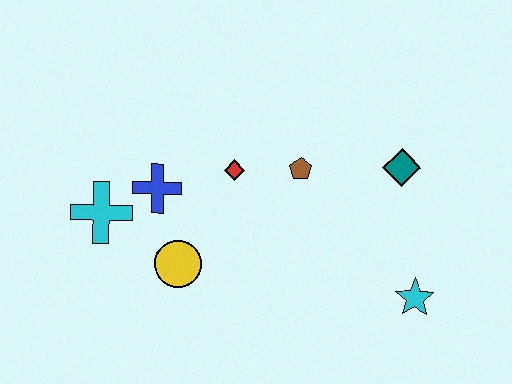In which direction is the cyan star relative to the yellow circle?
The cyan star is to the right of the yellow circle.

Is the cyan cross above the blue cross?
No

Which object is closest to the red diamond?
The brown pentagon is closest to the red diamond.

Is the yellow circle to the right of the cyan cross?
Yes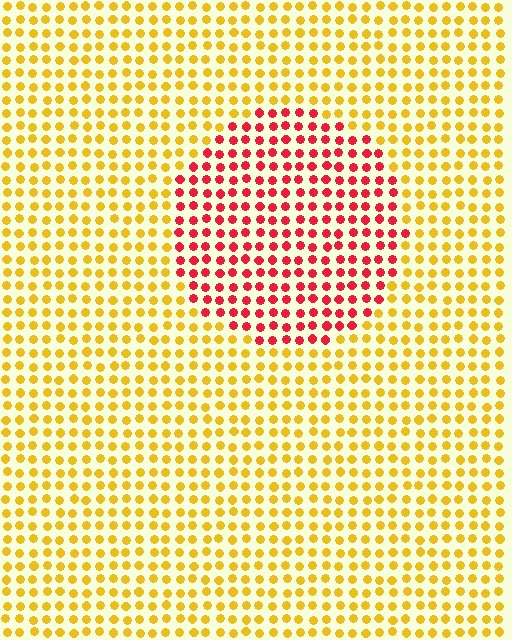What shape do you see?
I see a circle.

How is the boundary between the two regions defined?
The boundary is defined purely by a slight shift in hue (about 56 degrees). Spacing, size, and orientation are identical on both sides.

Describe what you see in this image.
The image is filled with small yellow elements in a uniform arrangement. A circle-shaped region is visible where the elements are tinted to a slightly different hue, forming a subtle color boundary.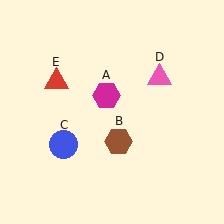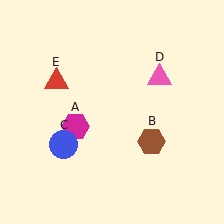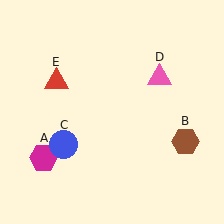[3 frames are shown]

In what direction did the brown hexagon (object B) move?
The brown hexagon (object B) moved right.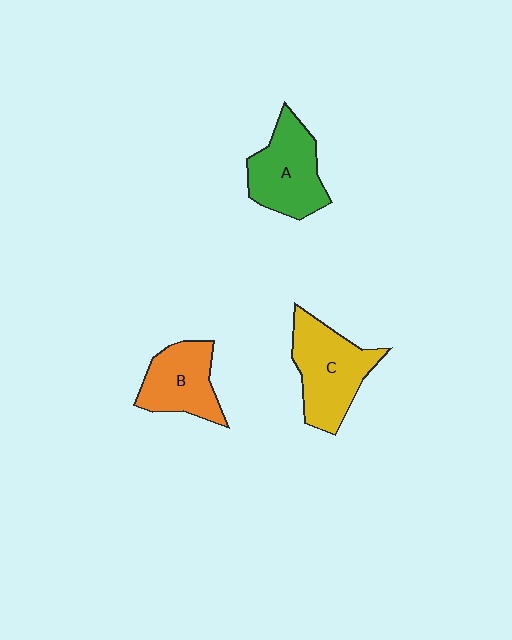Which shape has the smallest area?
Shape B (orange).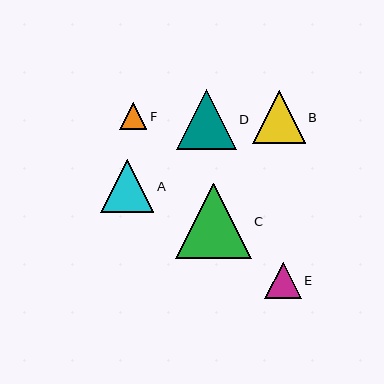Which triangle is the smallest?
Triangle F is the smallest with a size of approximately 27 pixels.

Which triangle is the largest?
Triangle C is the largest with a size of approximately 75 pixels.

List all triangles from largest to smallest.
From largest to smallest: C, D, A, B, E, F.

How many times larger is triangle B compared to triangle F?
Triangle B is approximately 1.9 times the size of triangle F.